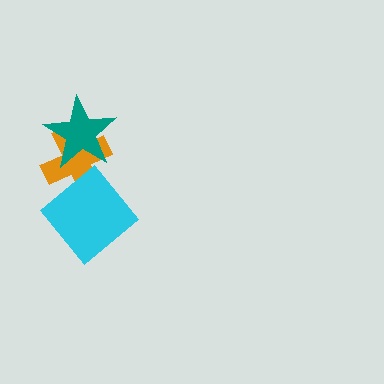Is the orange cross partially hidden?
Yes, it is partially covered by another shape.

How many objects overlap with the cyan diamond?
1 object overlaps with the cyan diamond.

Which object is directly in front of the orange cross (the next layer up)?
The teal star is directly in front of the orange cross.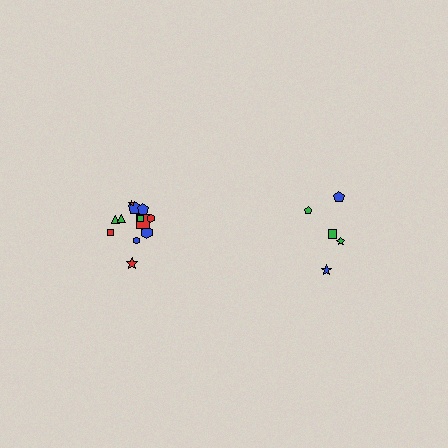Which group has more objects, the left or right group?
The left group.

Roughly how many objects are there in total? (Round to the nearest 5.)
Roughly 15 objects in total.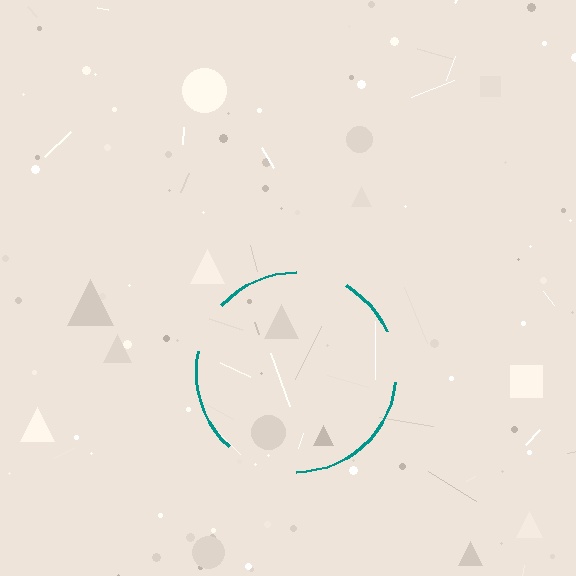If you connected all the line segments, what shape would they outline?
They would outline a circle.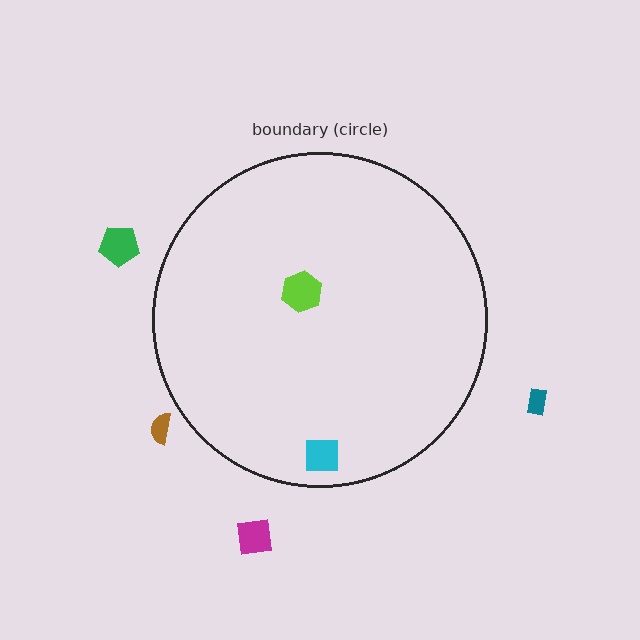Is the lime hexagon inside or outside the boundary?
Inside.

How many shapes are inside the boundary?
2 inside, 4 outside.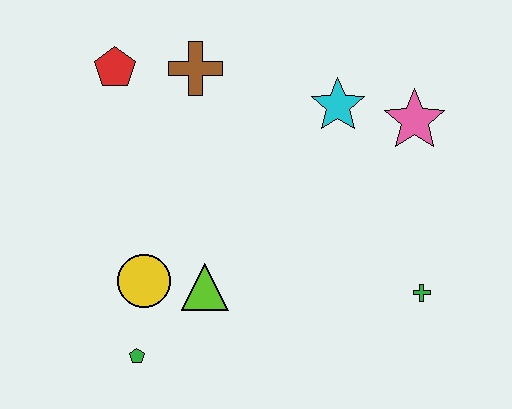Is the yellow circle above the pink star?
No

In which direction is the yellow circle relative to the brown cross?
The yellow circle is below the brown cross.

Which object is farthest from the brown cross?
The green cross is farthest from the brown cross.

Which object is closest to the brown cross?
The red pentagon is closest to the brown cross.